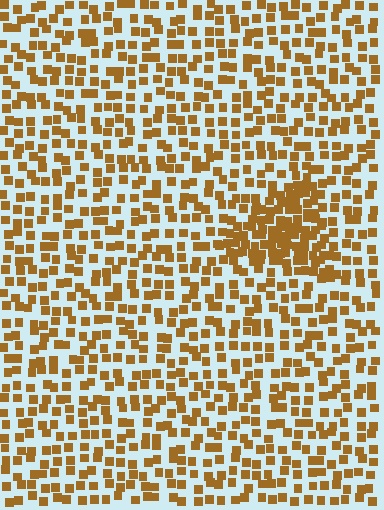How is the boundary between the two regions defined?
The boundary is defined by a change in element density (approximately 2.2x ratio). All elements are the same color, size, and shape.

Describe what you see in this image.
The image contains small brown elements arranged at two different densities. A triangle-shaped region is visible where the elements are more densely packed than the surrounding area.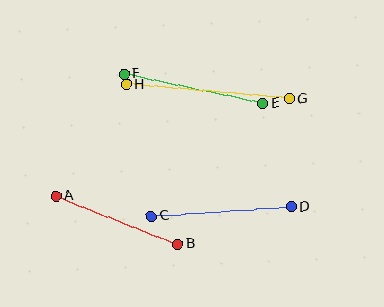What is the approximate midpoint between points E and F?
The midpoint is at approximately (193, 89) pixels.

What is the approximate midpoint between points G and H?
The midpoint is at approximately (208, 92) pixels.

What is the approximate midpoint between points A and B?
The midpoint is at approximately (116, 220) pixels.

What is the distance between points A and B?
The distance is approximately 131 pixels.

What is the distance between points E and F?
The distance is approximately 142 pixels.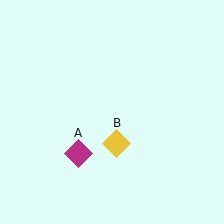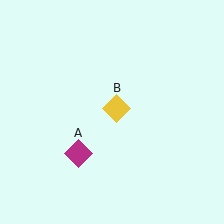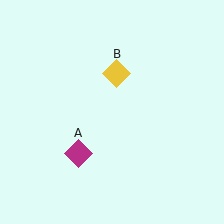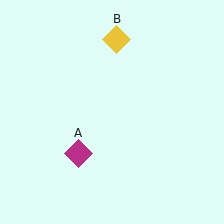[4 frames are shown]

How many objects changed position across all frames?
1 object changed position: yellow diamond (object B).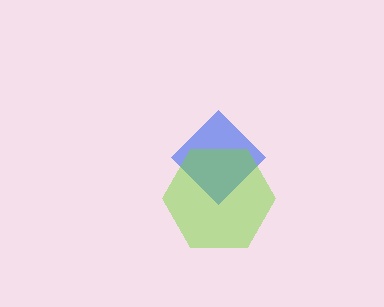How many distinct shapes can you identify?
There are 2 distinct shapes: a blue diamond, a lime hexagon.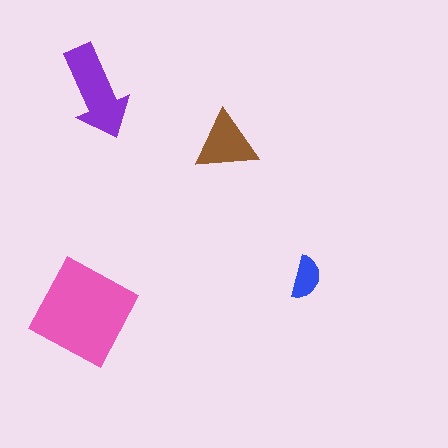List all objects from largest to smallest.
The pink diamond, the purple arrow, the brown triangle, the blue semicircle.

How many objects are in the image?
There are 4 objects in the image.